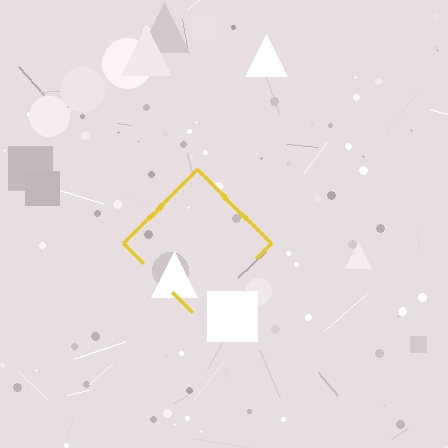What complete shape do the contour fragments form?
The contour fragments form a diamond.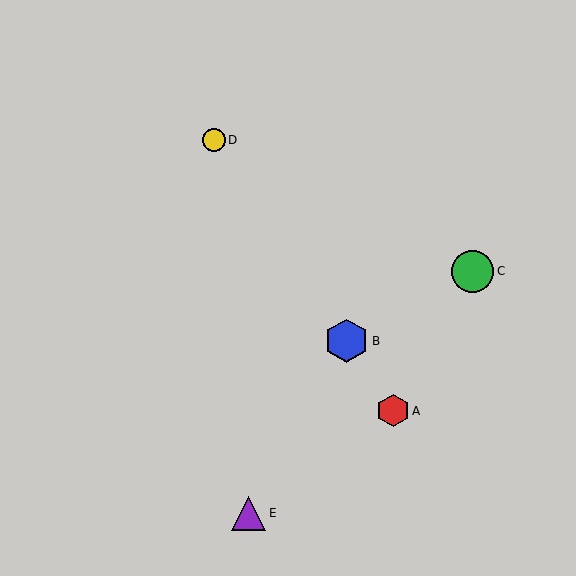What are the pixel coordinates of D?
Object D is at (214, 140).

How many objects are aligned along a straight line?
3 objects (A, B, D) are aligned along a straight line.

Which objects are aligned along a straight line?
Objects A, B, D are aligned along a straight line.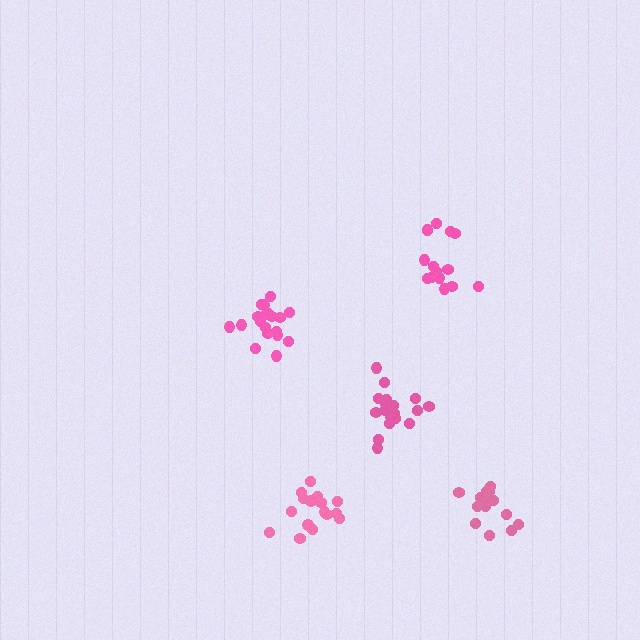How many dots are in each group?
Group 1: 15 dots, Group 2: 16 dots, Group 3: 14 dots, Group 4: 19 dots, Group 5: 19 dots (83 total).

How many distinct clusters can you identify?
There are 5 distinct clusters.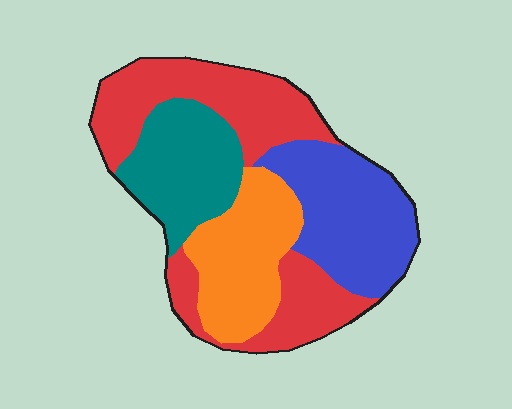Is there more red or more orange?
Red.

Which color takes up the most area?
Red, at roughly 35%.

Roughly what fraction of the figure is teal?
Teal takes up about one fifth (1/5) of the figure.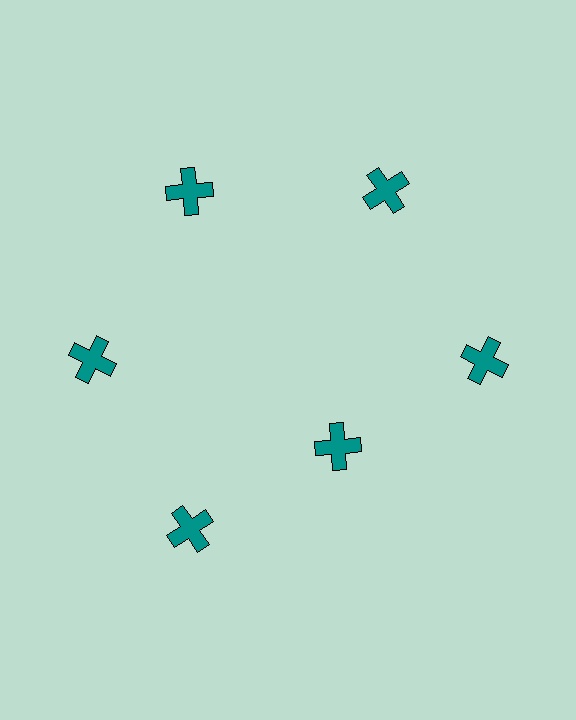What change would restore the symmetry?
The symmetry would be restored by moving it outward, back onto the ring so that all 6 crosses sit at equal angles and equal distance from the center.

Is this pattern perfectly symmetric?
No. The 6 teal crosses are arranged in a ring, but one element near the 5 o'clock position is pulled inward toward the center, breaking the 6-fold rotational symmetry.